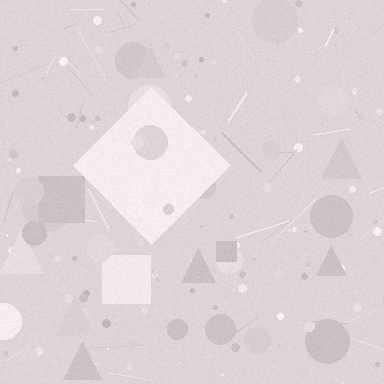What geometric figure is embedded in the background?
A diamond is embedded in the background.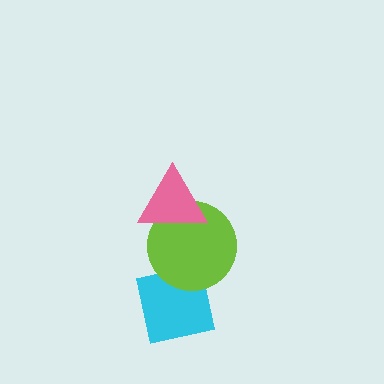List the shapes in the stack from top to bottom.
From top to bottom: the pink triangle, the lime circle, the cyan square.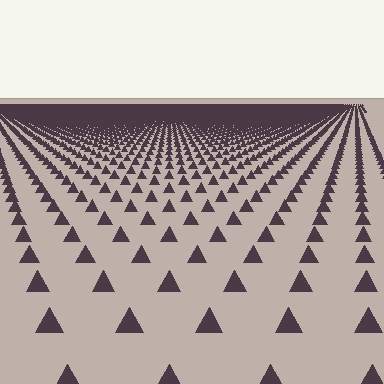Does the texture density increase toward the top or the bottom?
Density increases toward the top.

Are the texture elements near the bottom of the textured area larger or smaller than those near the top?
Larger. Near the bottom, elements are closer to the viewer and appear at a bigger on-screen size.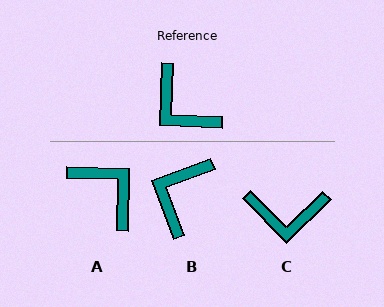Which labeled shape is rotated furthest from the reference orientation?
A, about 179 degrees away.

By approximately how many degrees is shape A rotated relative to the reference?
Approximately 179 degrees clockwise.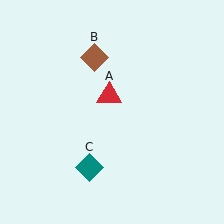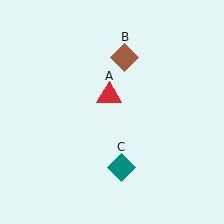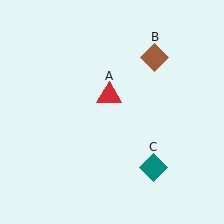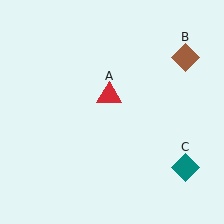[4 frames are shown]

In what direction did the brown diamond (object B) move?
The brown diamond (object B) moved right.